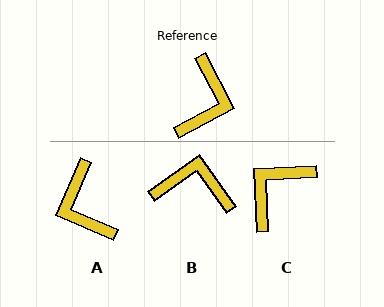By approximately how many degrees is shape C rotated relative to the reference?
Approximately 155 degrees counter-clockwise.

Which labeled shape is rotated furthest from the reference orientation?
C, about 155 degrees away.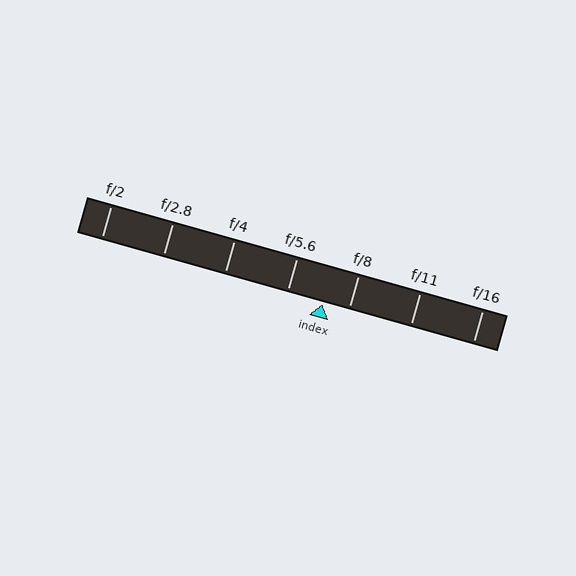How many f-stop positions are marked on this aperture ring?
There are 7 f-stop positions marked.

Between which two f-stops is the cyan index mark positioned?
The index mark is between f/5.6 and f/8.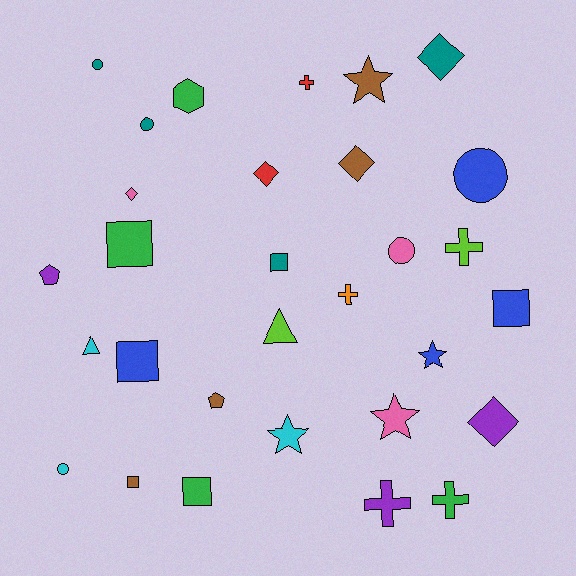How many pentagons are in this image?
There are 2 pentagons.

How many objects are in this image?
There are 30 objects.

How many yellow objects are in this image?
There are no yellow objects.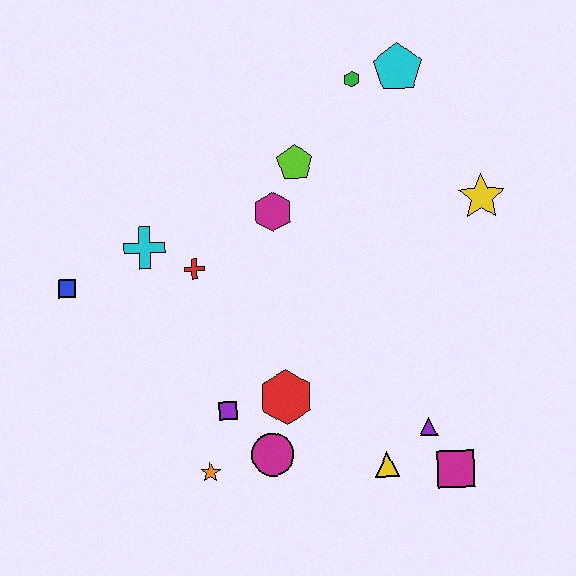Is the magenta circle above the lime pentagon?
No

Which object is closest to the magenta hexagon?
The lime pentagon is closest to the magenta hexagon.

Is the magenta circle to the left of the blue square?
No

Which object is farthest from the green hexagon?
The orange star is farthest from the green hexagon.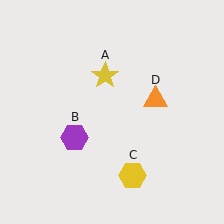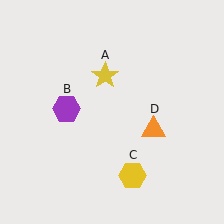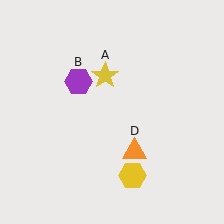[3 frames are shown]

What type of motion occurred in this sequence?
The purple hexagon (object B), orange triangle (object D) rotated clockwise around the center of the scene.